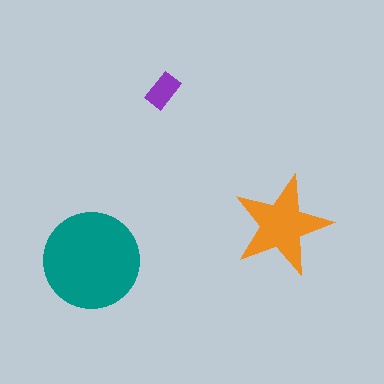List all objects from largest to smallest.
The teal circle, the orange star, the purple rectangle.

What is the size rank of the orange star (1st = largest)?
2nd.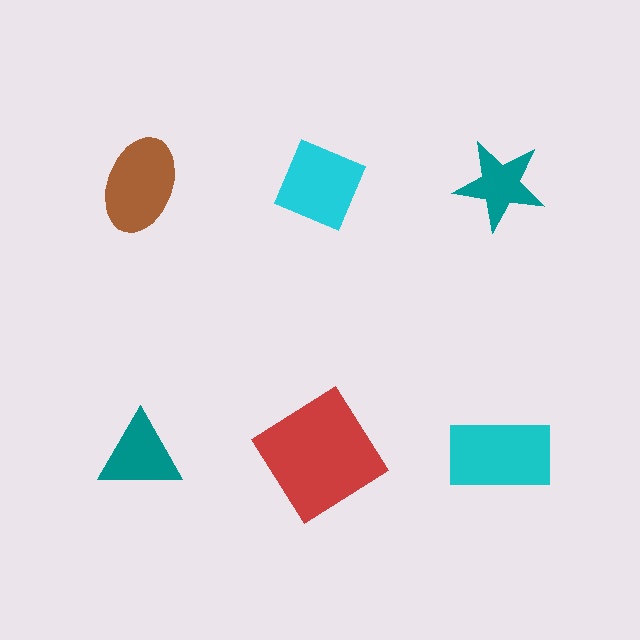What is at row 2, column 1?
A teal triangle.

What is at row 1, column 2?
A cyan diamond.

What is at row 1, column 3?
A teal star.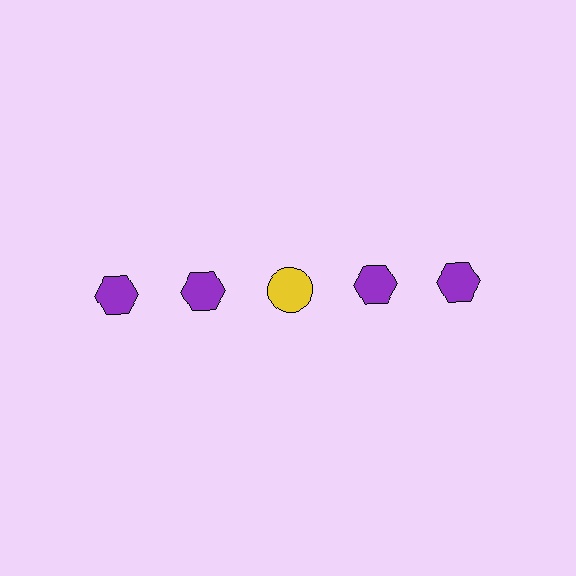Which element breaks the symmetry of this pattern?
The yellow circle in the top row, center column breaks the symmetry. All other shapes are purple hexagons.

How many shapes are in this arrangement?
There are 5 shapes arranged in a grid pattern.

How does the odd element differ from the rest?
It differs in both color (yellow instead of purple) and shape (circle instead of hexagon).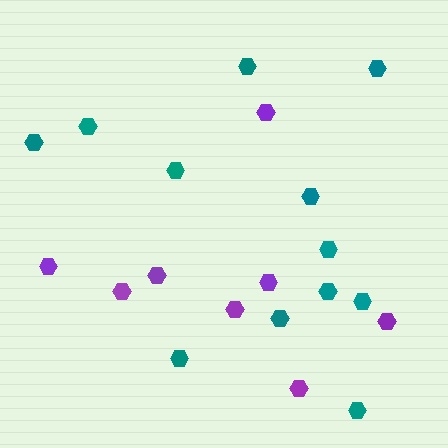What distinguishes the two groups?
There are 2 groups: one group of purple hexagons (8) and one group of teal hexagons (12).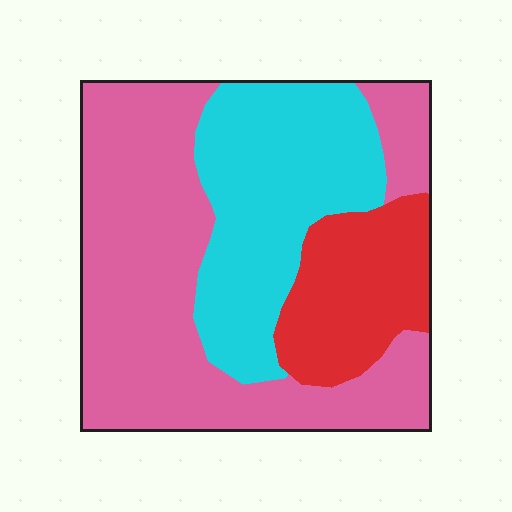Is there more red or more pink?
Pink.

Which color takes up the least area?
Red, at roughly 20%.